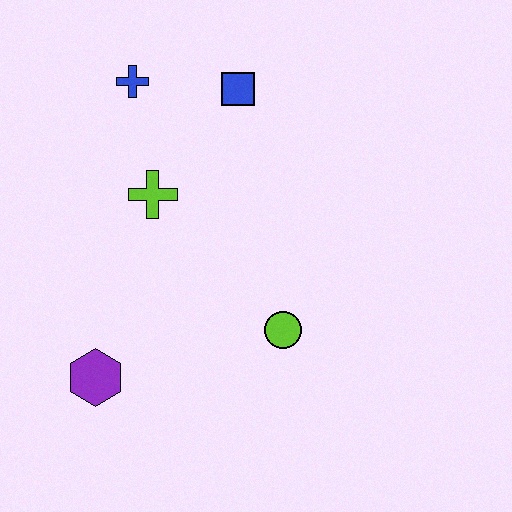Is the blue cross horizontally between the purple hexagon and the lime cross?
Yes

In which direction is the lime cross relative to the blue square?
The lime cross is below the blue square.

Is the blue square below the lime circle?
No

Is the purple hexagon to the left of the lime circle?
Yes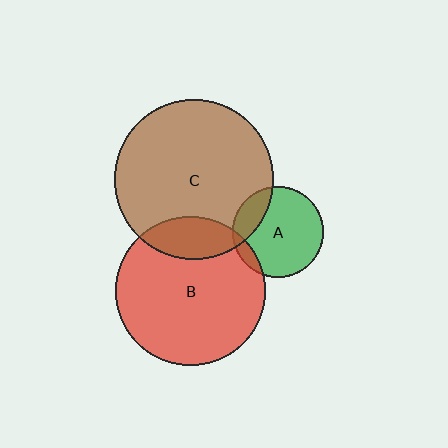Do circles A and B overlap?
Yes.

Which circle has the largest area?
Circle C (brown).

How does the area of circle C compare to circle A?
Approximately 3.0 times.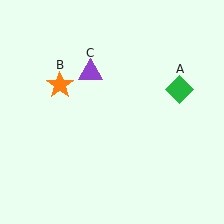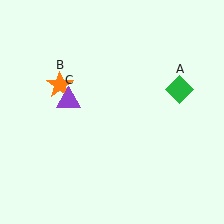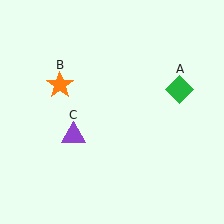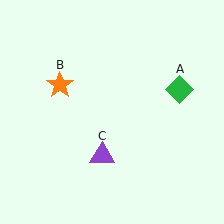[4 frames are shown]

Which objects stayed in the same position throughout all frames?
Green diamond (object A) and orange star (object B) remained stationary.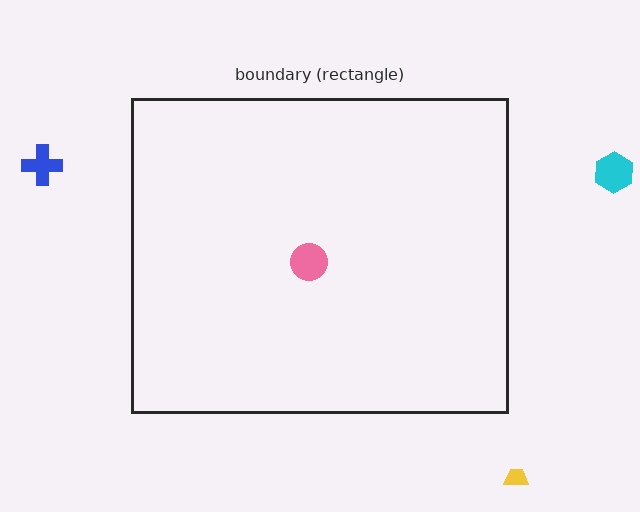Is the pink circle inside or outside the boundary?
Inside.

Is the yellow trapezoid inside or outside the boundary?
Outside.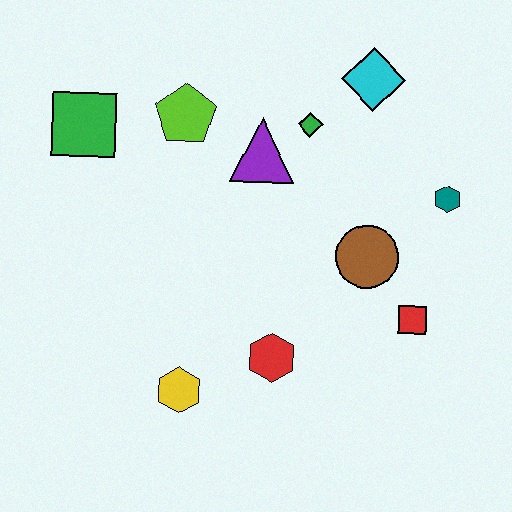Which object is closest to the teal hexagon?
The brown circle is closest to the teal hexagon.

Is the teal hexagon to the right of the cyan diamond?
Yes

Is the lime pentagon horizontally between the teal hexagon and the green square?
Yes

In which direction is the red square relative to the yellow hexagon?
The red square is to the right of the yellow hexagon.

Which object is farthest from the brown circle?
The green square is farthest from the brown circle.